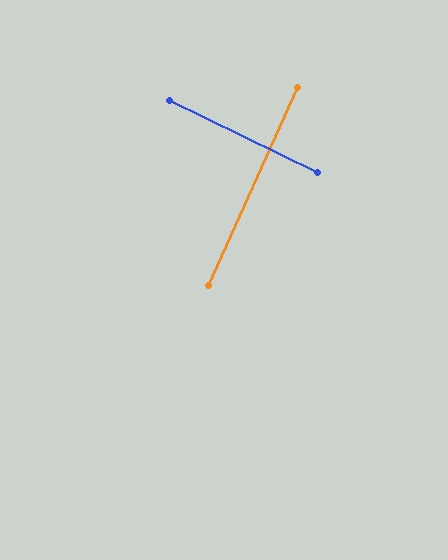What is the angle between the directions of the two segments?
Approximately 88 degrees.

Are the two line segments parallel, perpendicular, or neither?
Perpendicular — they meet at approximately 88°.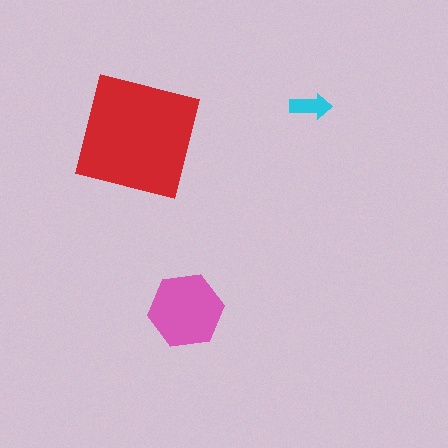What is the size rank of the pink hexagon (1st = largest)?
2nd.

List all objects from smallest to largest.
The cyan arrow, the pink hexagon, the red square.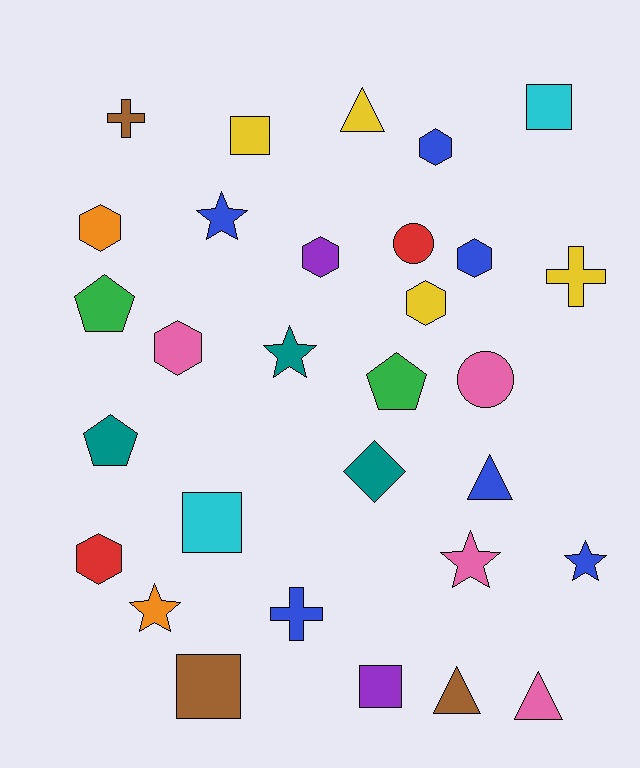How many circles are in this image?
There are 2 circles.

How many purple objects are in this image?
There are 2 purple objects.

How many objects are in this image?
There are 30 objects.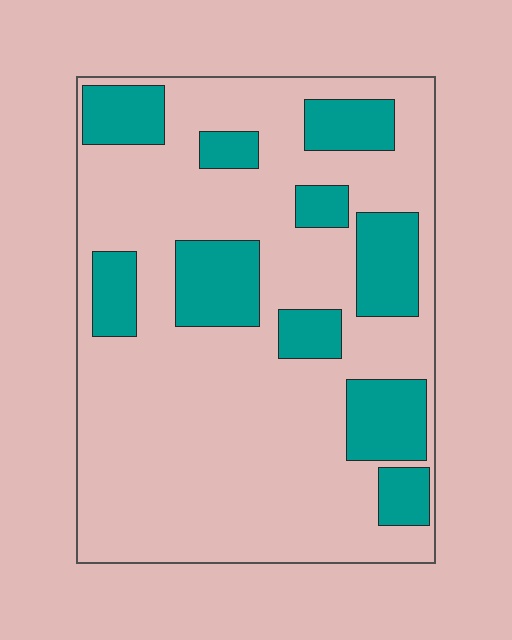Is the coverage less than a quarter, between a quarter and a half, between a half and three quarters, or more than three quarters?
Between a quarter and a half.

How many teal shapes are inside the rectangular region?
10.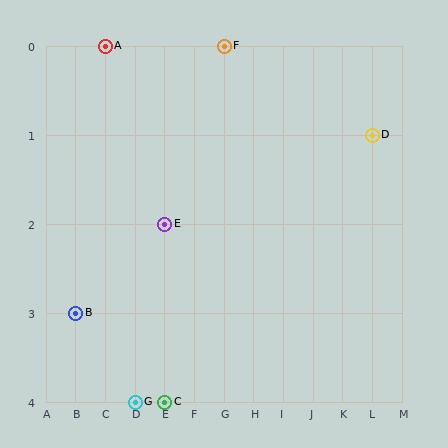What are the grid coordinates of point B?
Point B is at grid coordinates (B, 3).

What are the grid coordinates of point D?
Point D is at grid coordinates (L, 1).